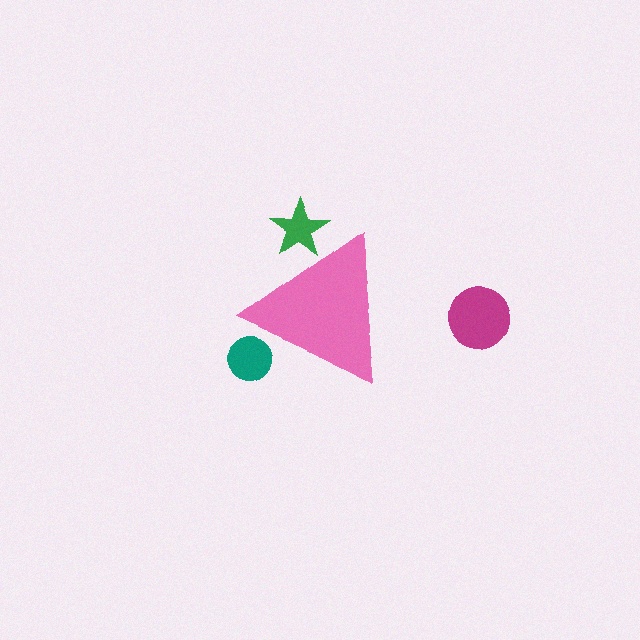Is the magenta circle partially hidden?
No, the magenta circle is fully visible.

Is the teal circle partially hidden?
Yes, the teal circle is partially hidden behind the pink triangle.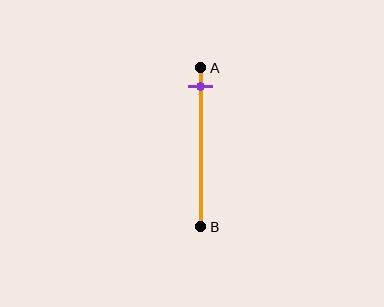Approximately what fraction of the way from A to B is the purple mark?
The purple mark is approximately 10% of the way from A to B.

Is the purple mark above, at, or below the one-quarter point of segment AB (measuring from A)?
The purple mark is above the one-quarter point of segment AB.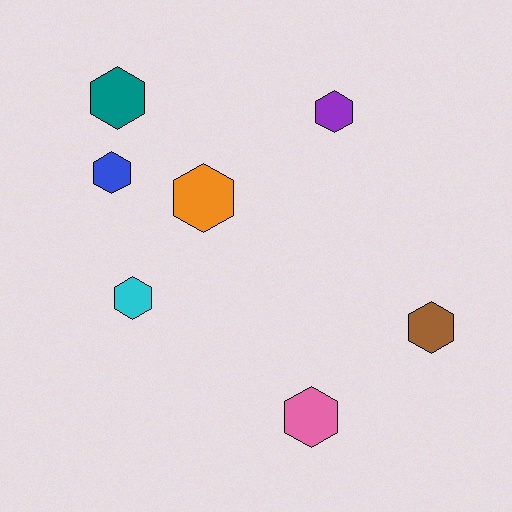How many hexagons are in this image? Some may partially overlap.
There are 7 hexagons.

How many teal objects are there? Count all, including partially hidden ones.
There is 1 teal object.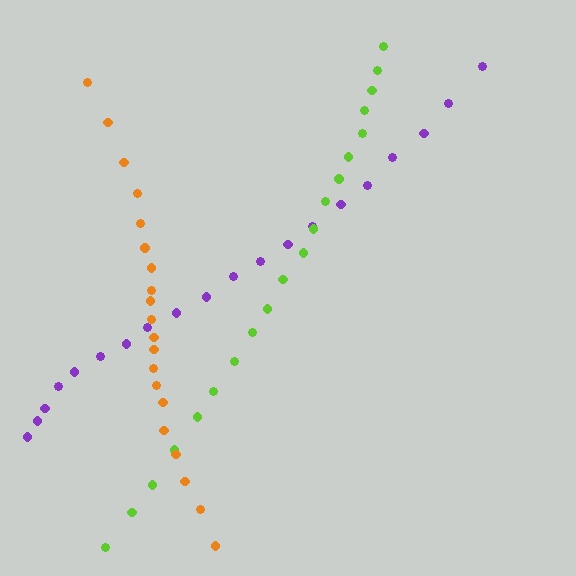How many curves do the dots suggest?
There are 3 distinct paths.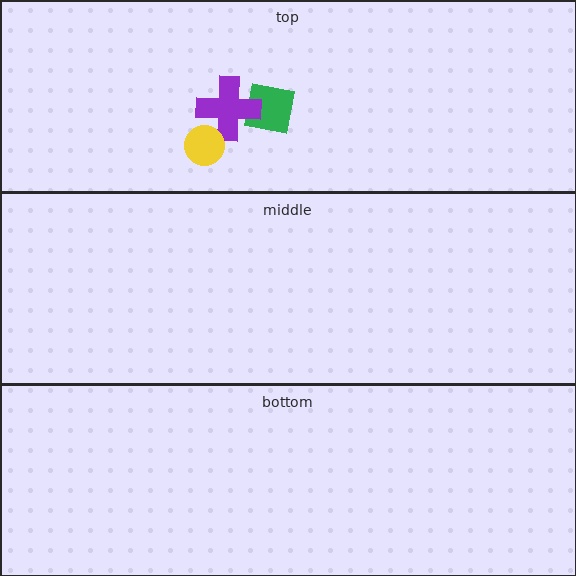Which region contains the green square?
The top region.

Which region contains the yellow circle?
The top region.